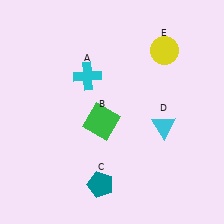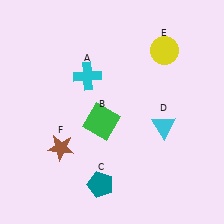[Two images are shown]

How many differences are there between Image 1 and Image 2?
There is 1 difference between the two images.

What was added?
A brown star (F) was added in Image 2.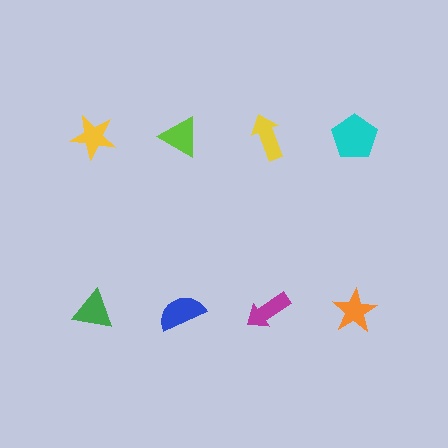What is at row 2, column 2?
A blue semicircle.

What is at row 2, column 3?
A magenta arrow.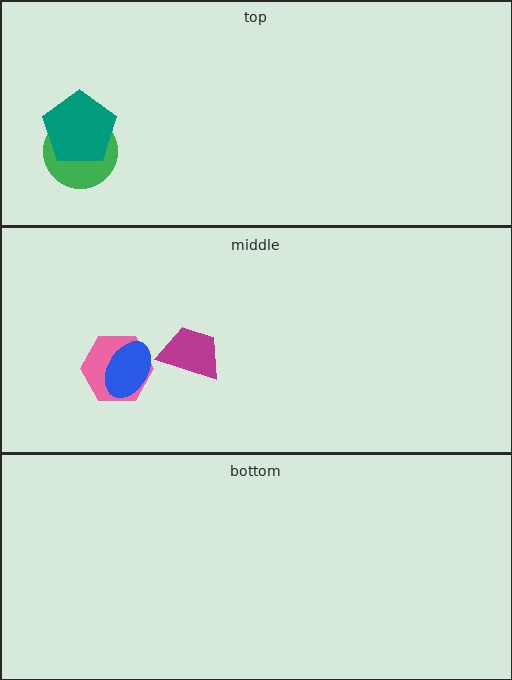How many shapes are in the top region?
2.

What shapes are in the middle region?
The pink hexagon, the magenta trapezoid, the blue ellipse.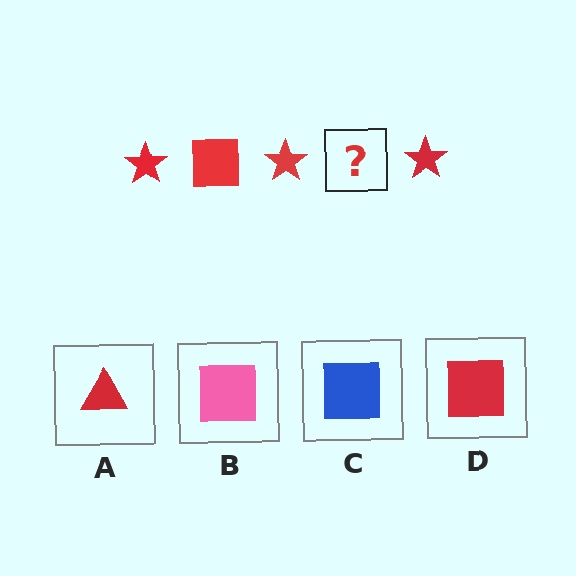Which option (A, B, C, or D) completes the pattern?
D.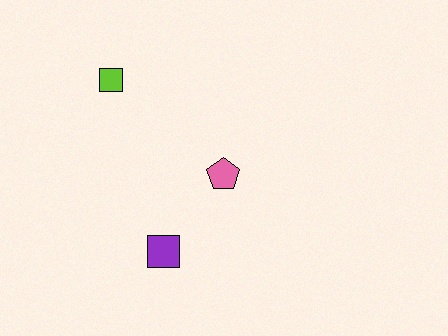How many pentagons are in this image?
There is 1 pentagon.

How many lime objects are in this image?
There is 1 lime object.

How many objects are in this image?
There are 3 objects.